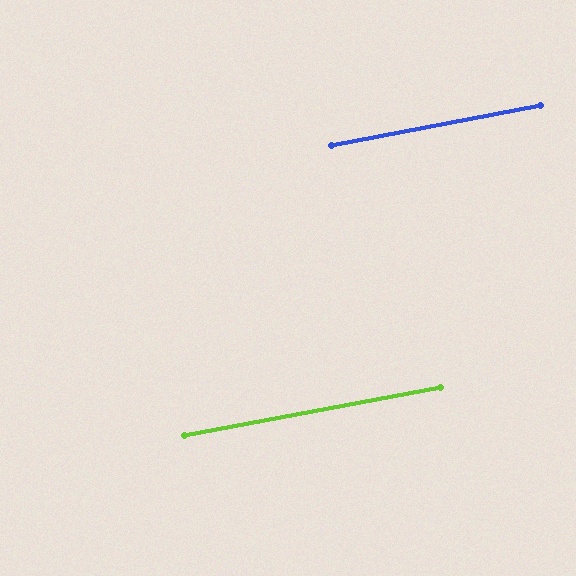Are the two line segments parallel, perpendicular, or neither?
Parallel — their directions differ by only 0.3°.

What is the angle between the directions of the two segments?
Approximately 0 degrees.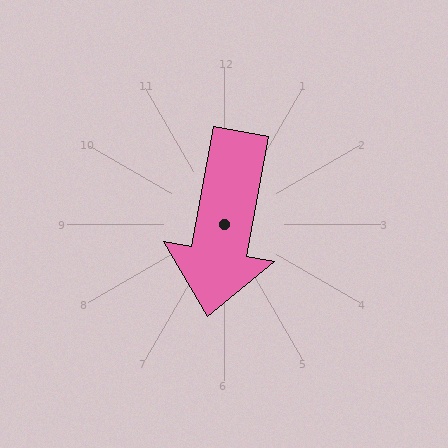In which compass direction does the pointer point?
South.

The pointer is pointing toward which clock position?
Roughly 6 o'clock.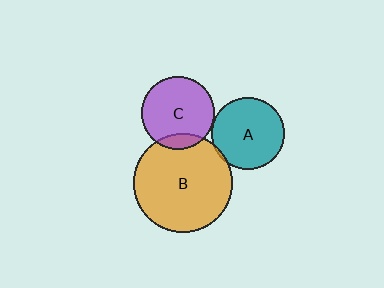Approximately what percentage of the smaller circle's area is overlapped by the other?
Approximately 15%.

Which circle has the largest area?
Circle B (orange).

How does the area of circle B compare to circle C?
Approximately 1.9 times.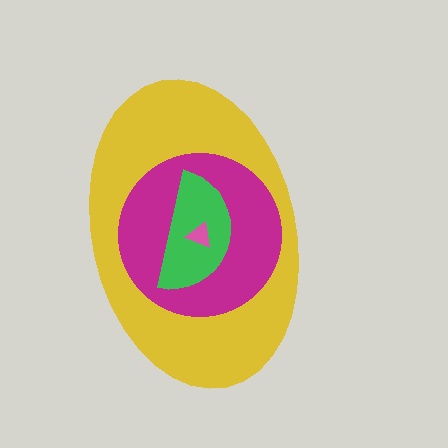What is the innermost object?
The pink triangle.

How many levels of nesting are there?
4.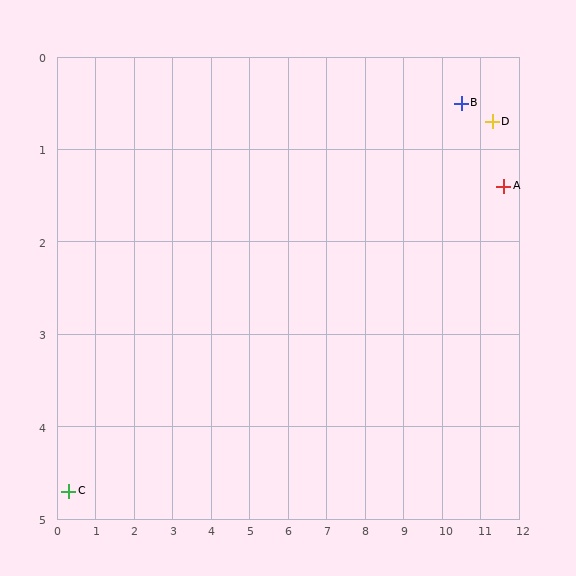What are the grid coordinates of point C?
Point C is at approximately (0.3, 4.7).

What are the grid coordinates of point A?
Point A is at approximately (11.6, 1.4).